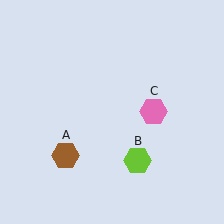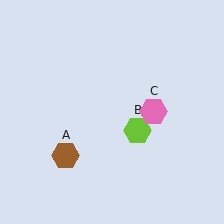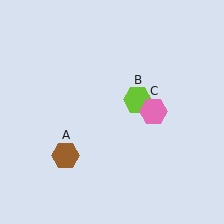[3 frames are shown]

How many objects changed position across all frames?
1 object changed position: lime hexagon (object B).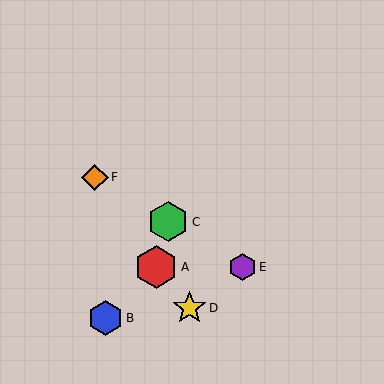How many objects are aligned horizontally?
2 objects (A, E) are aligned horizontally.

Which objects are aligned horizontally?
Objects A, E are aligned horizontally.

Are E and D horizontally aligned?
No, E is at y≈267 and D is at y≈308.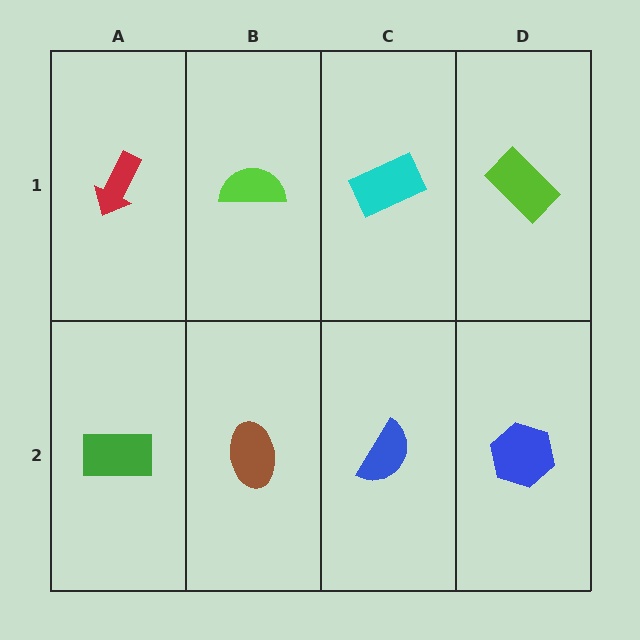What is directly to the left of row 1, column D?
A cyan rectangle.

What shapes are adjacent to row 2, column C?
A cyan rectangle (row 1, column C), a brown ellipse (row 2, column B), a blue hexagon (row 2, column D).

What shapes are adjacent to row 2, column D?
A lime rectangle (row 1, column D), a blue semicircle (row 2, column C).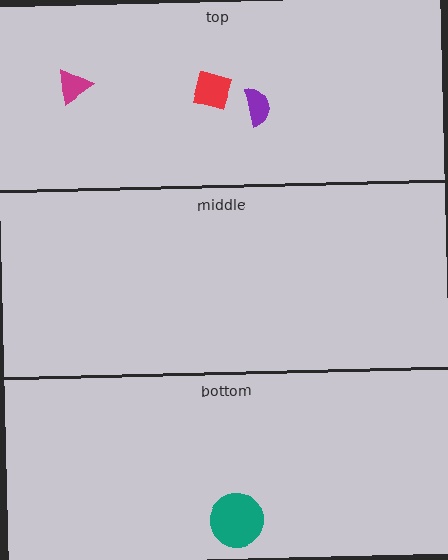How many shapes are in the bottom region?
1.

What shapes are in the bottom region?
The teal circle.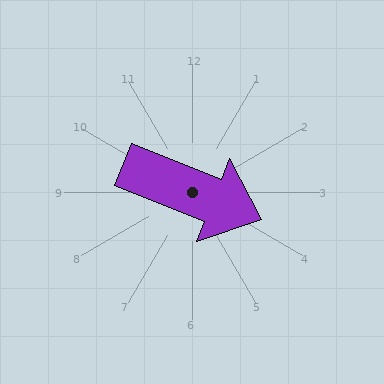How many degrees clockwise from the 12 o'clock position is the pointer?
Approximately 112 degrees.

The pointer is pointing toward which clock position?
Roughly 4 o'clock.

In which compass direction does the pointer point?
East.